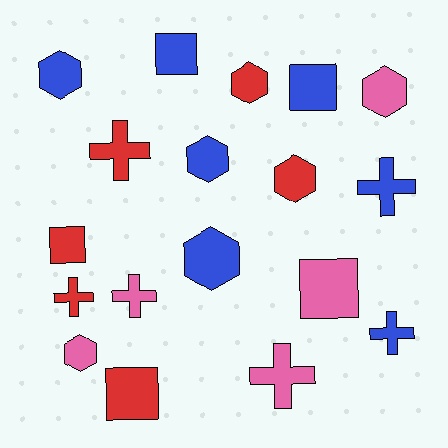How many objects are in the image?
There are 18 objects.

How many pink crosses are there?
There are 2 pink crosses.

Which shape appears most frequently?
Hexagon, with 7 objects.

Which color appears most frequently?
Blue, with 7 objects.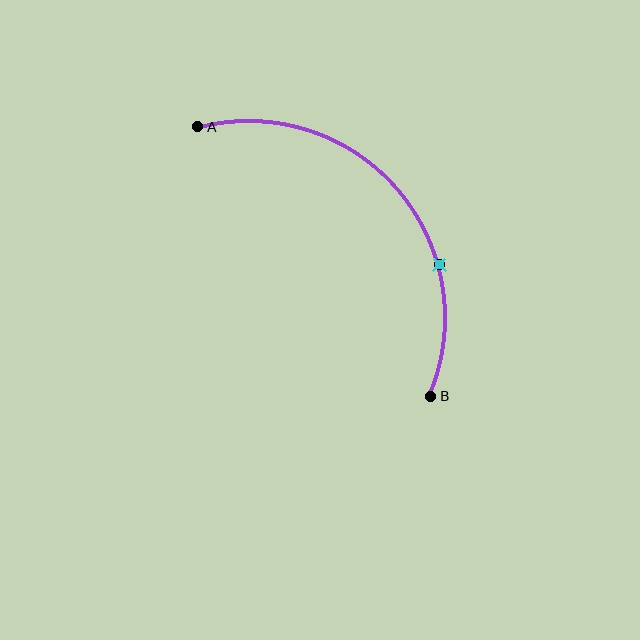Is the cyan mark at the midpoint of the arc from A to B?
No. The cyan mark lies on the arc but is closer to endpoint B. The arc midpoint would be at the point on the curve equidistant along the arc from both A and B.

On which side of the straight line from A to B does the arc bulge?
The arc bulges above and to the right of the straight line connecting A and B.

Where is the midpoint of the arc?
The arc midpoint is the point on the curve farthest from the straight line joining A and B. It sits above and to the right of that line.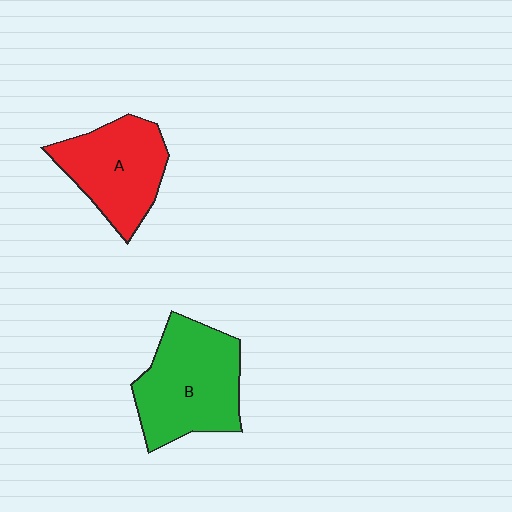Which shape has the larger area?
Shape B (green).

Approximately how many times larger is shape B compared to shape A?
Approximately 1.2 times.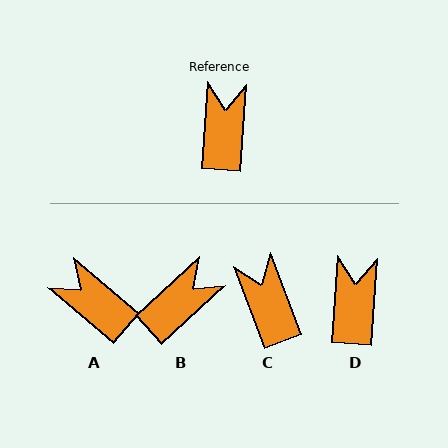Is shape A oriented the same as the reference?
No, it is off by about 54 degrees.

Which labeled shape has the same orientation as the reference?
D.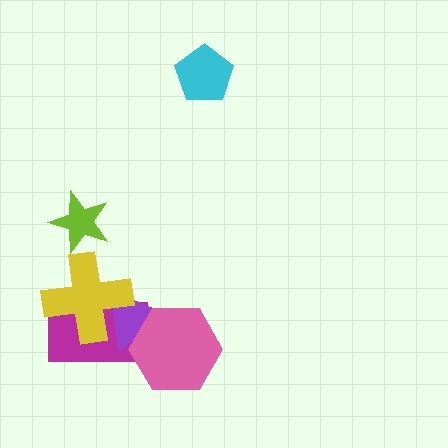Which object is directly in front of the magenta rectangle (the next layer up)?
The purple triangle is directly in front of the magenta rectangle.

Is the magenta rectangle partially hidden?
Yes, it is partially covered by another shape.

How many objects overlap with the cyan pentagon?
0 objects overlap with the cyan pentagon.